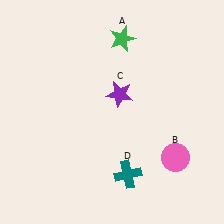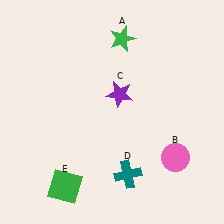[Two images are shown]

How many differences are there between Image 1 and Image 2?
There is 1 difference between the two images.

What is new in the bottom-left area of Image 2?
A green square (E) was added in the bottom-left area of Image 2.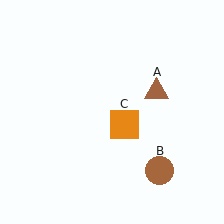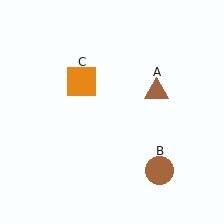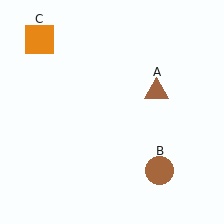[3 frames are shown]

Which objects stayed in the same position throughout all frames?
Brown triangle (object A) and brown circle (object B) remained stationary.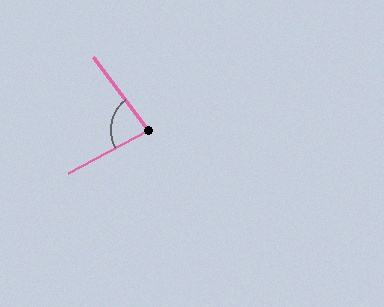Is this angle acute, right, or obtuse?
It is acute.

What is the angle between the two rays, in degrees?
Approximately 81 degrees.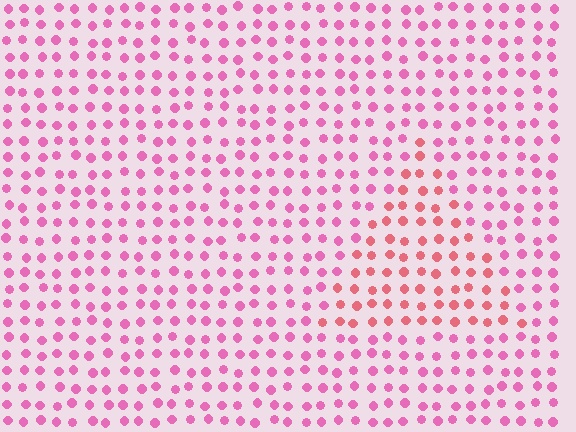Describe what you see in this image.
The image is filled with small pink elements in a uniform arrangement. A triangle-shaped region is visible where the elements are tinted to a slightly different hue, forming a subtle color boundary.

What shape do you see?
I see a triangle.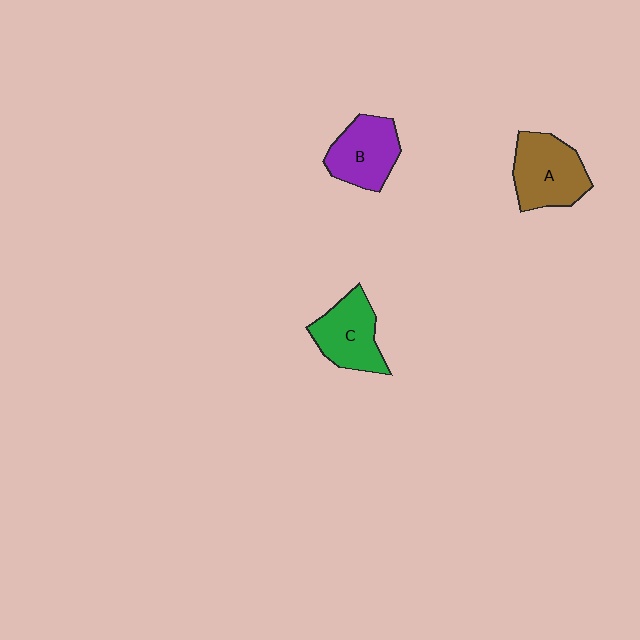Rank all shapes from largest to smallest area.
From largest to smallest: A (brown), C (green), B (purple).